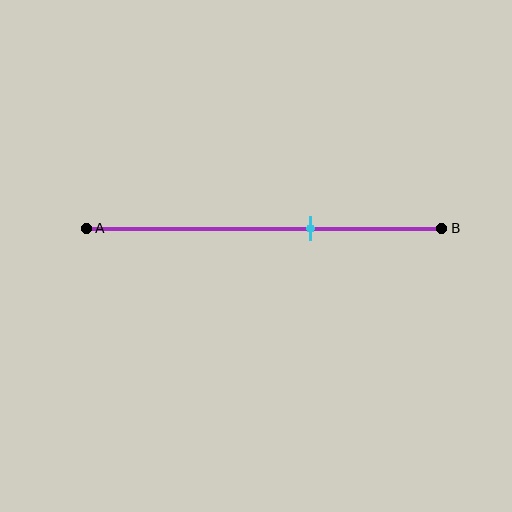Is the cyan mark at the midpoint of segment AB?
No, the mark is at about 65% from A, not at the 50% midpoint.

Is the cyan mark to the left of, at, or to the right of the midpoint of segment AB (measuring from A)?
The cyan mark is to the right of the midpoint of segment AB.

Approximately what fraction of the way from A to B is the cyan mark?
The cyan mark is approximately 65% of the way from A to B.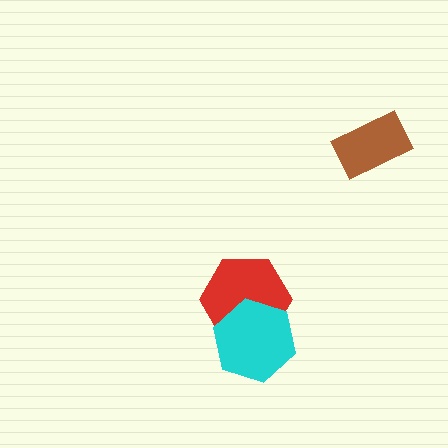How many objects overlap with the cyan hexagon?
1 object overlaps with the cyan hexagon.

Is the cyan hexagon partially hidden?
No, no other shape covers it.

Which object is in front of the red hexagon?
The cyan hexagon is in front of the red hexagon.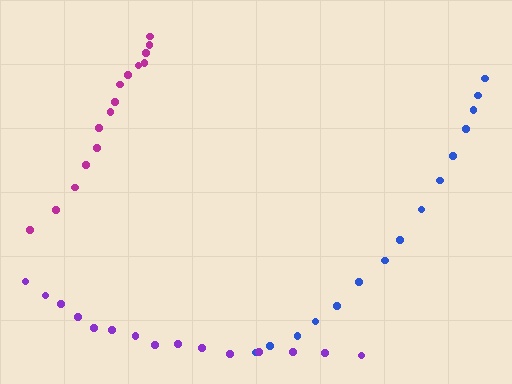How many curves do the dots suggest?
There are 3 distinct paths.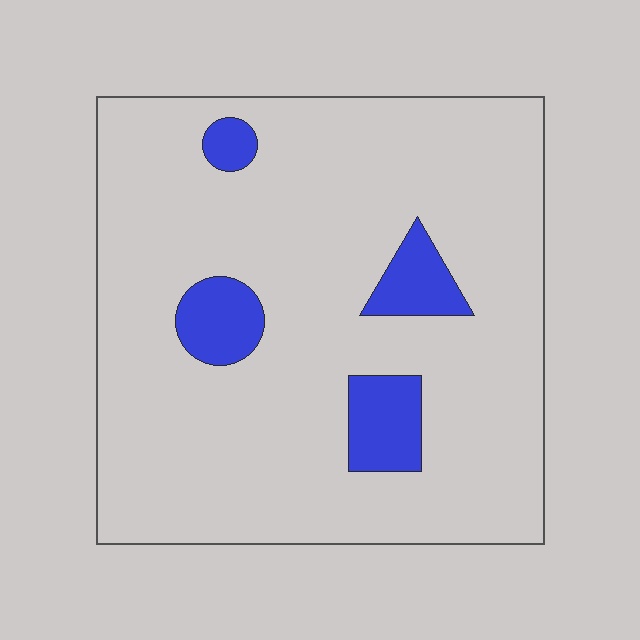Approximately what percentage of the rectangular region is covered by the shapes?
Approximately 10%.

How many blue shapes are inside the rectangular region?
4.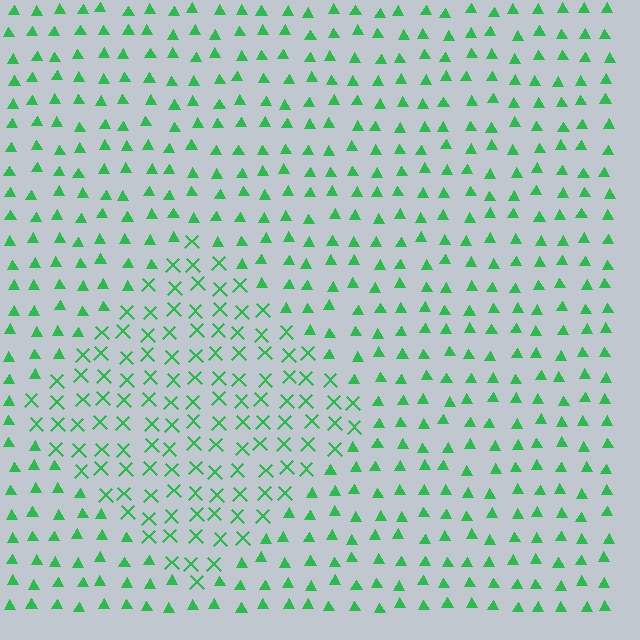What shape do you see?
I see a diamond.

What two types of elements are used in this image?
The image uses X marks inside the diamond region and triangles outside it.